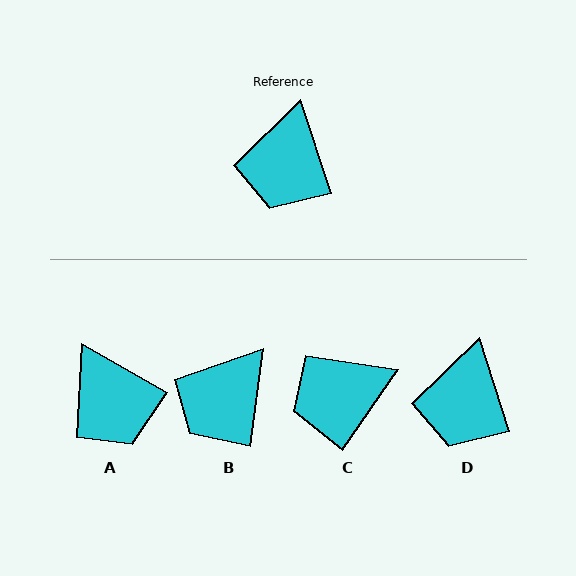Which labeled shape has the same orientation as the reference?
D.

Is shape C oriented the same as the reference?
No, it is off by about 53 degrees.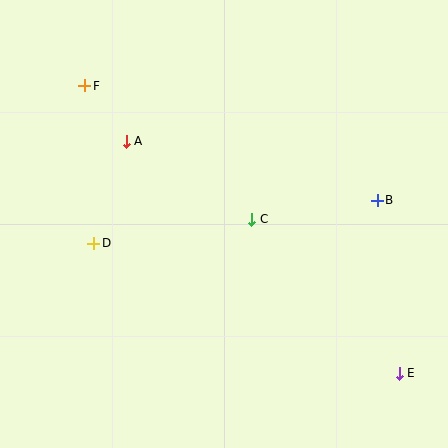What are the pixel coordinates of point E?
Point E is at (399, 373).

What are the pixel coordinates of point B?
Point B is at (377, 200).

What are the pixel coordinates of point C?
Point C is at (252, 219).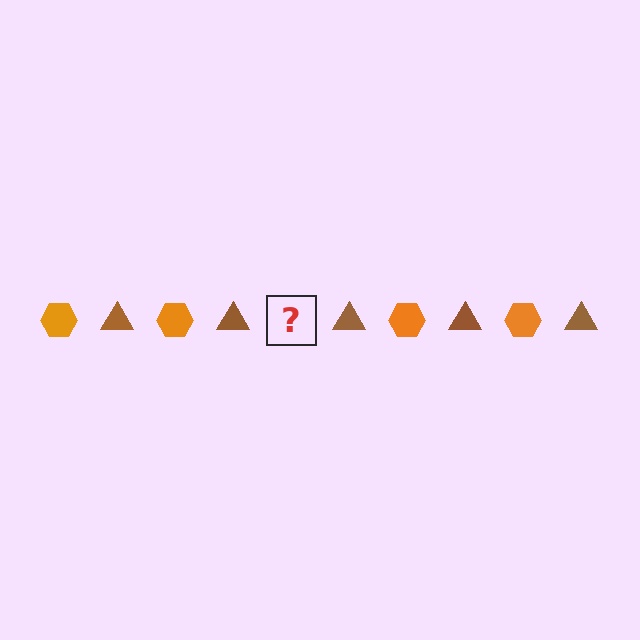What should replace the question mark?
The question mark should be replaced with an orange hexagon.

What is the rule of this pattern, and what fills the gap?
The rule is that the pattern alternates between orange hexagon and brown triangle. The gap should be filled with an orange hexagon.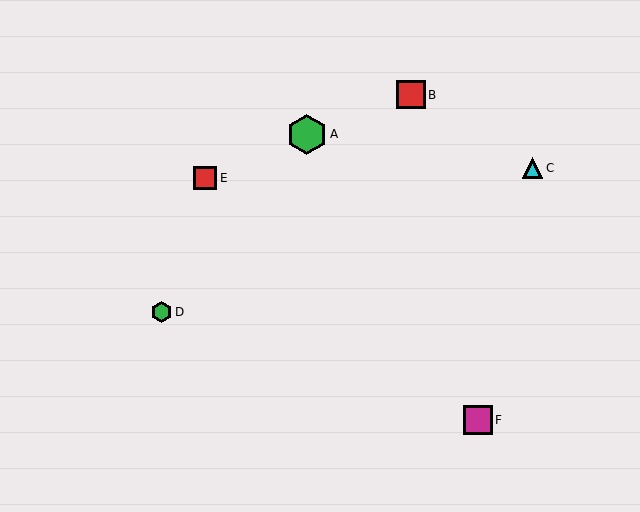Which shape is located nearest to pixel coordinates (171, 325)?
The green hexagon (labeled D) at (162, 312) is nearest to that location.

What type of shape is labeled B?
Shape B is a red square.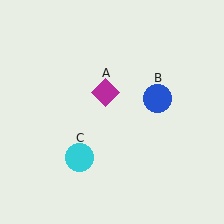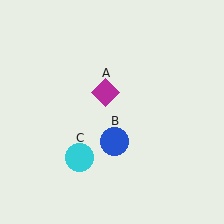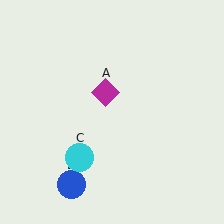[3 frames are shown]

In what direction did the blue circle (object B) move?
The blue circle (object B) moved down and to the left.